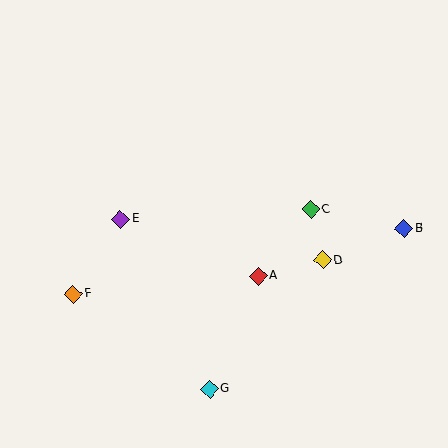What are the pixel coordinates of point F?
Point F is at (73, 294).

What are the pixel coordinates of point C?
Point C is at (311, 209).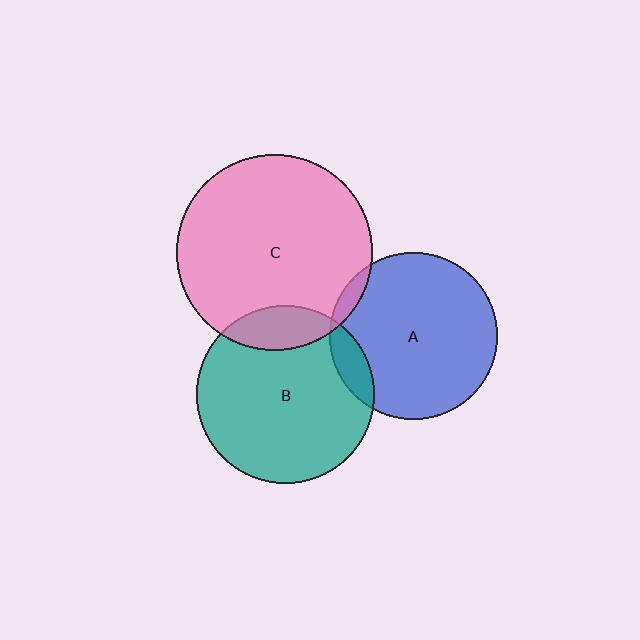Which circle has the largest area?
Circle C (pink).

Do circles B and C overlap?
Yes.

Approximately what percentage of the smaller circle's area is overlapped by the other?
Approximately 15%.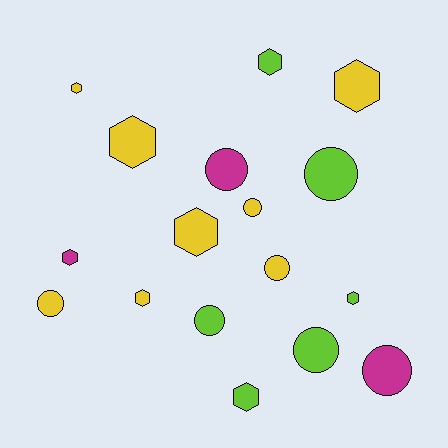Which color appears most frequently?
Yellow, with 8 objects.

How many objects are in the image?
There are 17 objects.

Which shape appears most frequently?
Hexagon, with 9 objects.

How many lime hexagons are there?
There are 3 lime hexagons.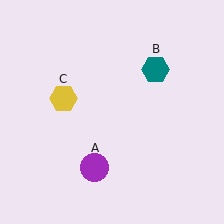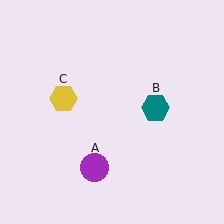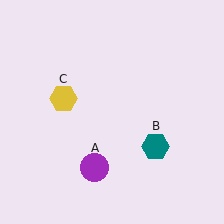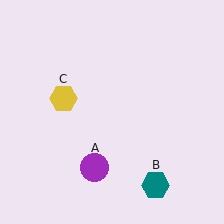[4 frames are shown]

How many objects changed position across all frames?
1 object changed position: teal hexagon (object B).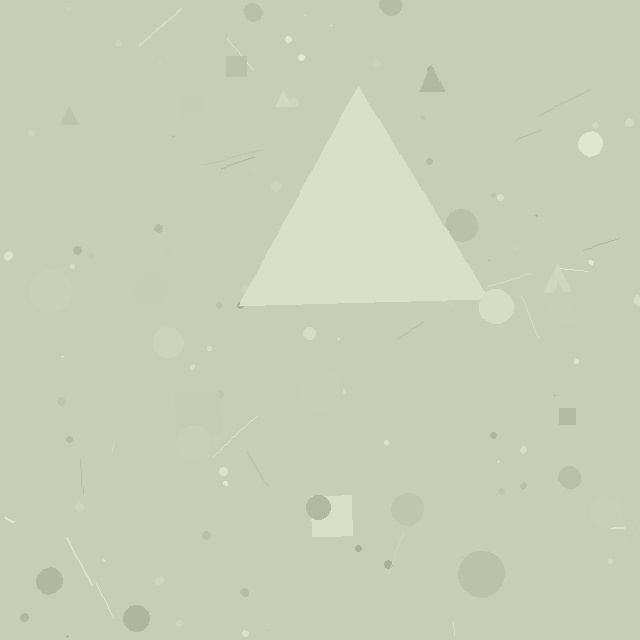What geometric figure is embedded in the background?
A triangle is embedded in the background.